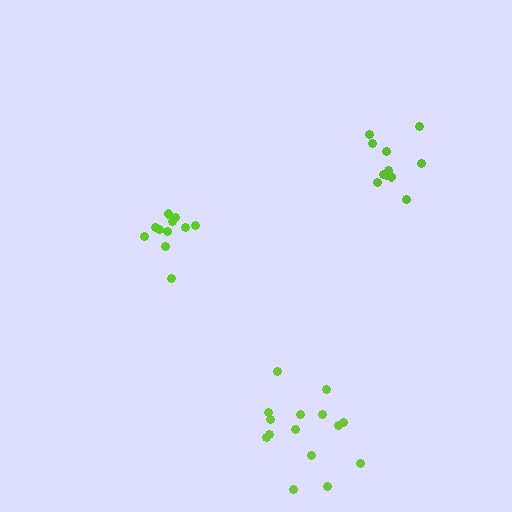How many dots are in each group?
Group 1: 11 dots, Group 2: 15 dots, Group 3: 11 dots (37 total).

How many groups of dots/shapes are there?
There are 3 groups.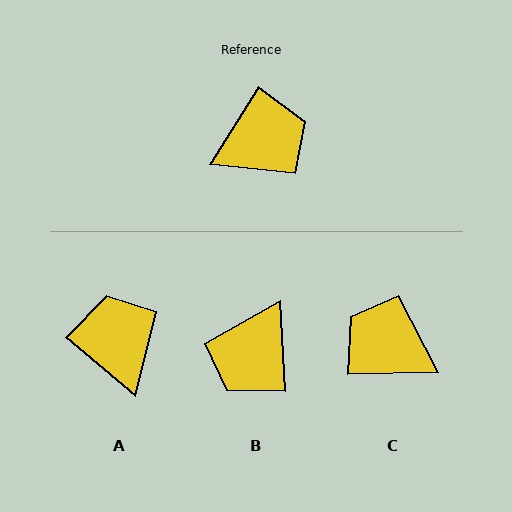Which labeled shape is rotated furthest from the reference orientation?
B, about 145 degrees away.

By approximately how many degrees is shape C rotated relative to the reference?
Approximately 123 degrees counter-clockwise.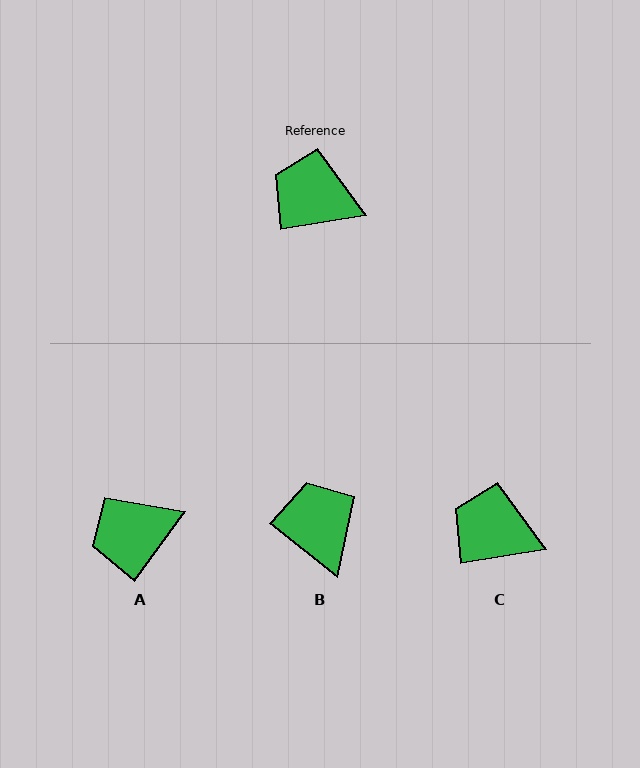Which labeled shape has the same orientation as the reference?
C.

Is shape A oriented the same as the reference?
No, it is off by about 45 degrees.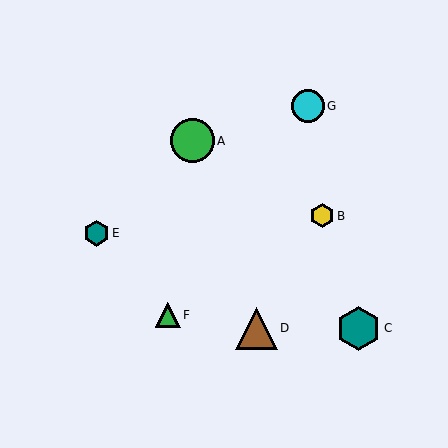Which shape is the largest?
The teal hexagon (labeled C) is the largest.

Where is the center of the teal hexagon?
The center of the teal hexagon is at (358, 328).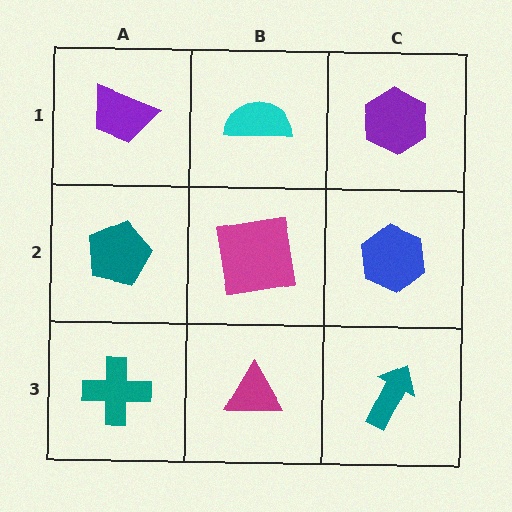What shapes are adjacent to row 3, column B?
A magenta square (row 2, column B), a teal cross (row 3, column A), a teal arrow (row 3, column C).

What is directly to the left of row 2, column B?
A teal pentagon.